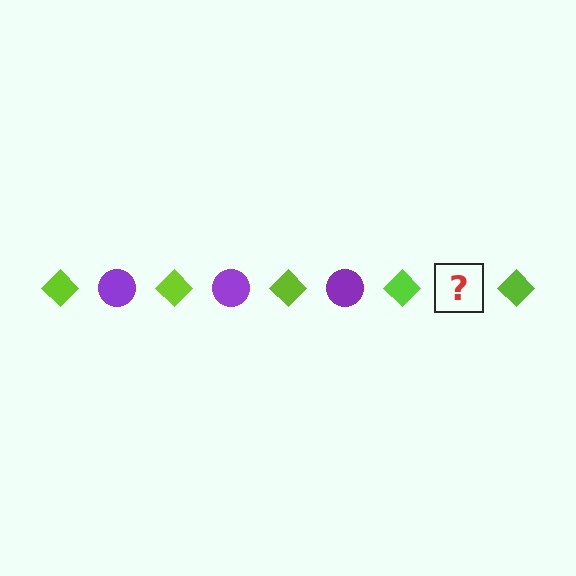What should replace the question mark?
The question mark should be replaced with a purple circle.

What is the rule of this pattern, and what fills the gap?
The rule is that the pattern alternates between lime diamond and purple circle. The gap should be filled with a purple circle.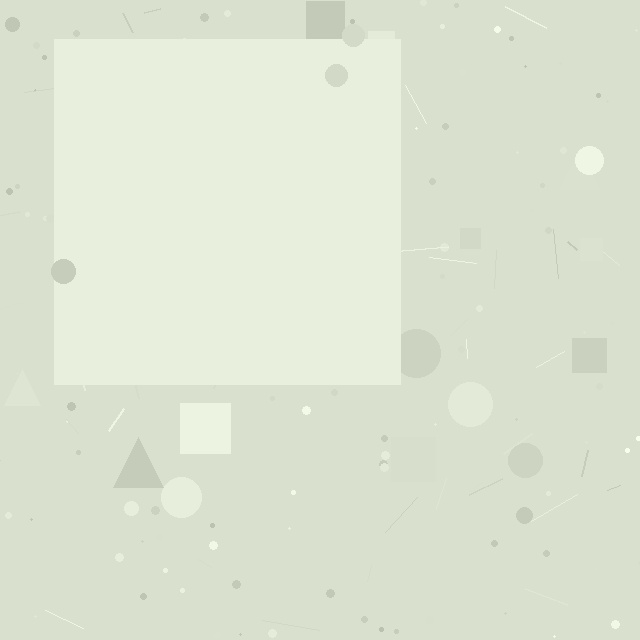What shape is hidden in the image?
A square is hidden in the image.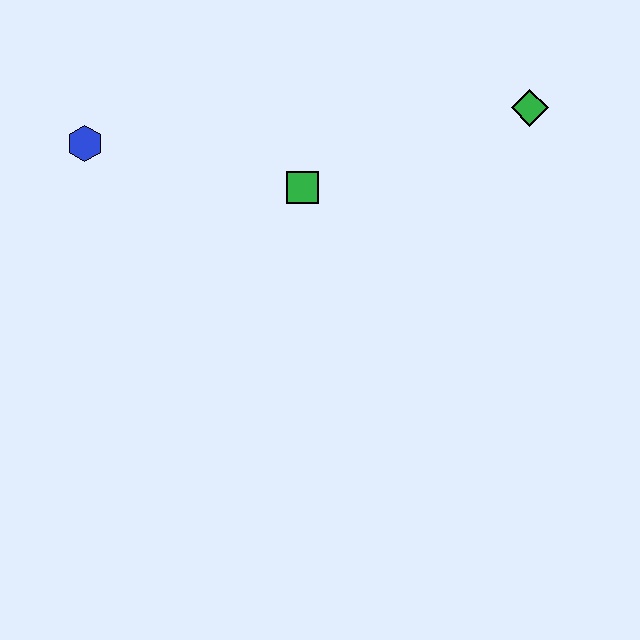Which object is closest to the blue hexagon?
The green square is closest to the blue hexagon.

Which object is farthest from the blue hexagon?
The green diamond is farthest from the blue hexagon.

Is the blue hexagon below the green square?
No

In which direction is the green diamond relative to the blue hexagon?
The green diamond is to the right of the blue hexagon.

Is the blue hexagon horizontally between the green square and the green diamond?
No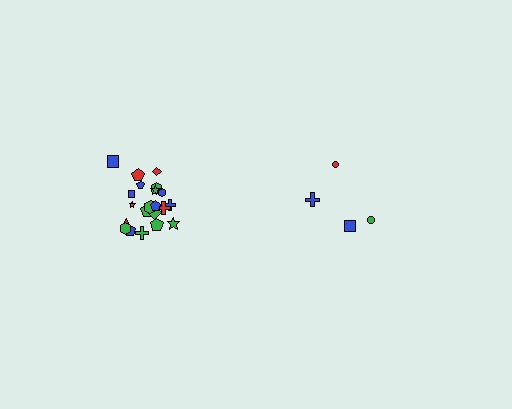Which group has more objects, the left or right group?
The left group.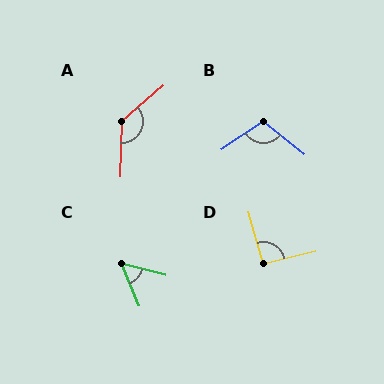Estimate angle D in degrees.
Approximately 92 degrees.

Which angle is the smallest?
C, at approximately 53 degrees.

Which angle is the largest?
A, at approximately 133 degrees.